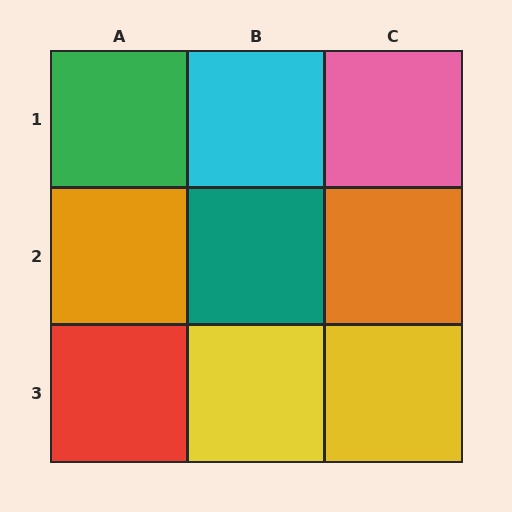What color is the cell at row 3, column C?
Yellow.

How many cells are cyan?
1 cell is cyan.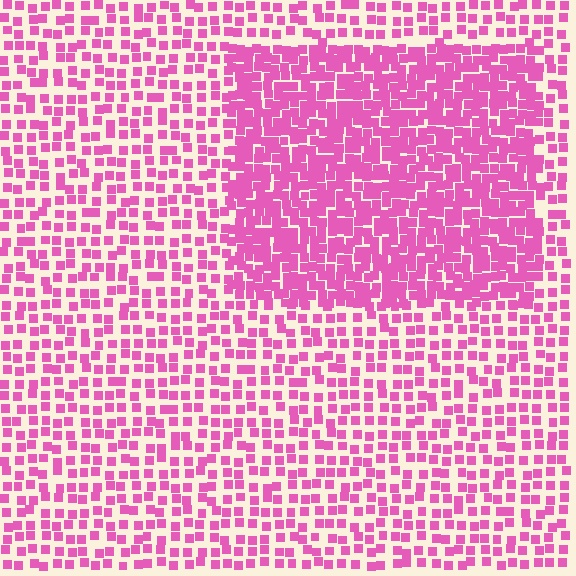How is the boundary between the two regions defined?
The boundary is defined by a change in element density (approximately 2.0x ratio). All elements are the same color, size, and shape.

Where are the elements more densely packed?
The elements are more densely packed inside the rectangle boundary.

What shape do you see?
I see a rectangle.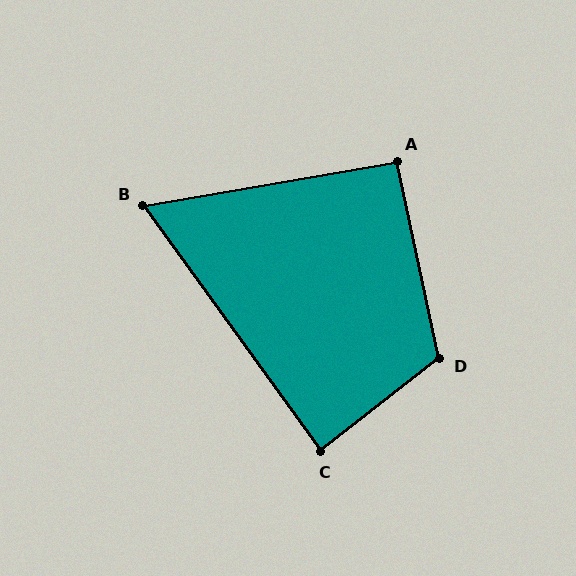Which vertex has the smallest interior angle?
B, at approximately 64 degrees.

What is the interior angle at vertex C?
Approximately 88 degrees (approximately right).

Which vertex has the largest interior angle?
D, at approximately 116 degrees.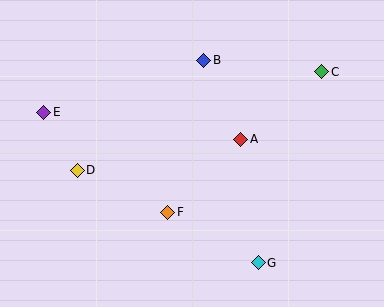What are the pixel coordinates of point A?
Point A is at (241, 139).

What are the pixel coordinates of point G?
Point G is at (258, 263).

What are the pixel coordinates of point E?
Point E is at (44, 112).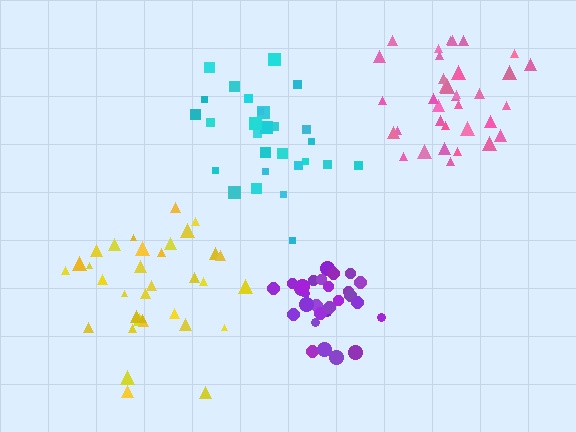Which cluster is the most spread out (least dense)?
Yellow.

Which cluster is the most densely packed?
Purple.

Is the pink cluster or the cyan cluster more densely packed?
Pink.